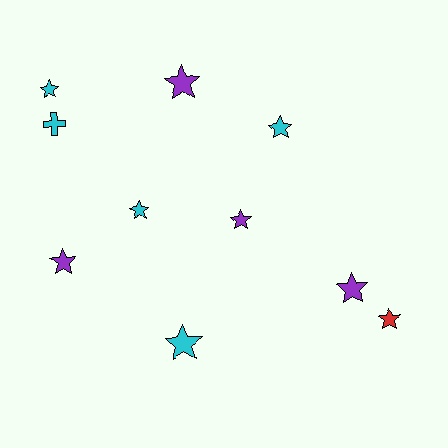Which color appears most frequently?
Cyan, with 5 objects.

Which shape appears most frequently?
Star, with 9 objects.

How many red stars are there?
There is 1 red star.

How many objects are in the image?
There are 10 objects.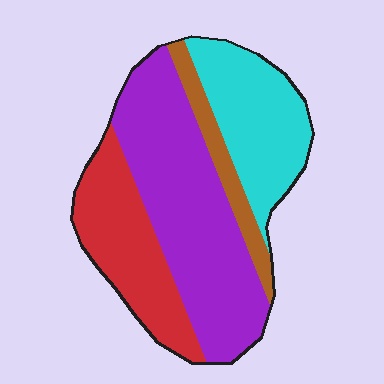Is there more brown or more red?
Red.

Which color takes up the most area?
Purple, at roughly 45%.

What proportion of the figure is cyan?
Cyan covers about 25% of the figure.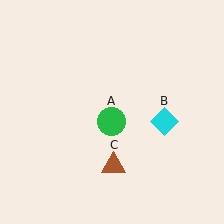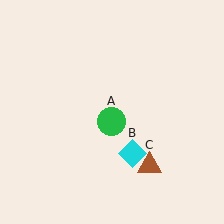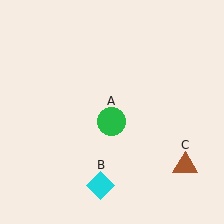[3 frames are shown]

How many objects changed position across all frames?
2 objects changed position: cyan diamond (object B), brown triangle (object C).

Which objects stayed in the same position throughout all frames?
Green circle (object A) remained stationary.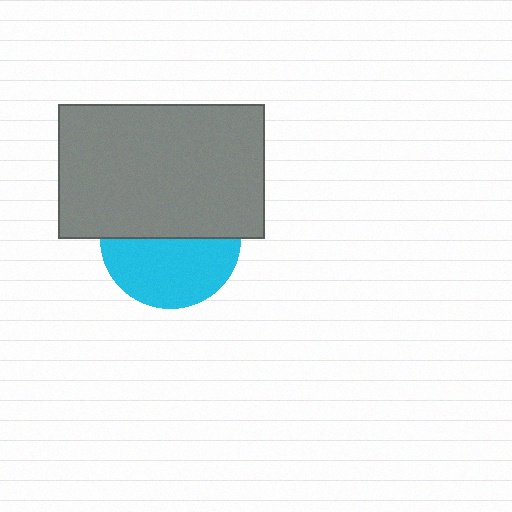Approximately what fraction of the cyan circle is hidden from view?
Roughly 50% of the cyan circle is hidden behind the gray rectangle.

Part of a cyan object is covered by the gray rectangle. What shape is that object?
It is a circle.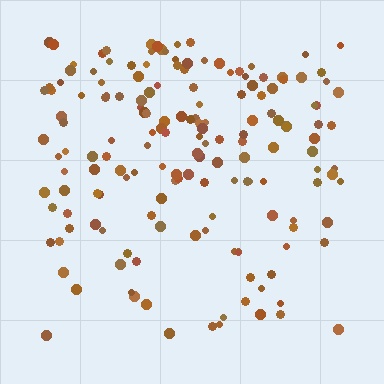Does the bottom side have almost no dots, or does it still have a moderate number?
Still a moderate number, just noticeably fewer than the top.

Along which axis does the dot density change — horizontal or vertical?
Vertical.